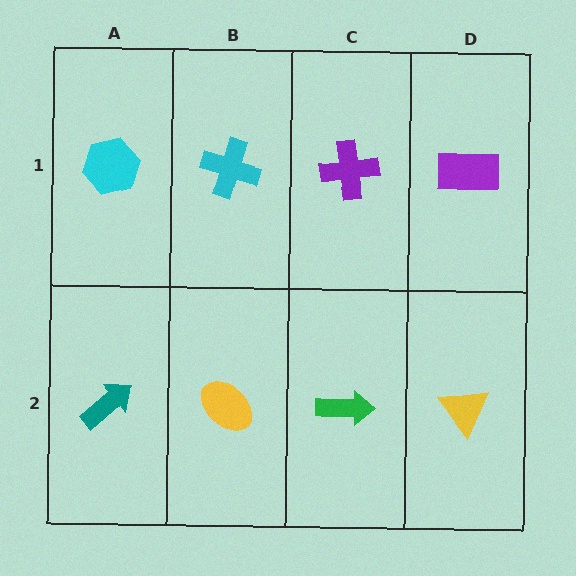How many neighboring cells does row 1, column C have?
3.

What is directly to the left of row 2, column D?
A green arrow.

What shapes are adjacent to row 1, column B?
A yellow ellipse (row 2, column B), a cyan hexagon (row 1, column A), a purple cross (row 1, column C).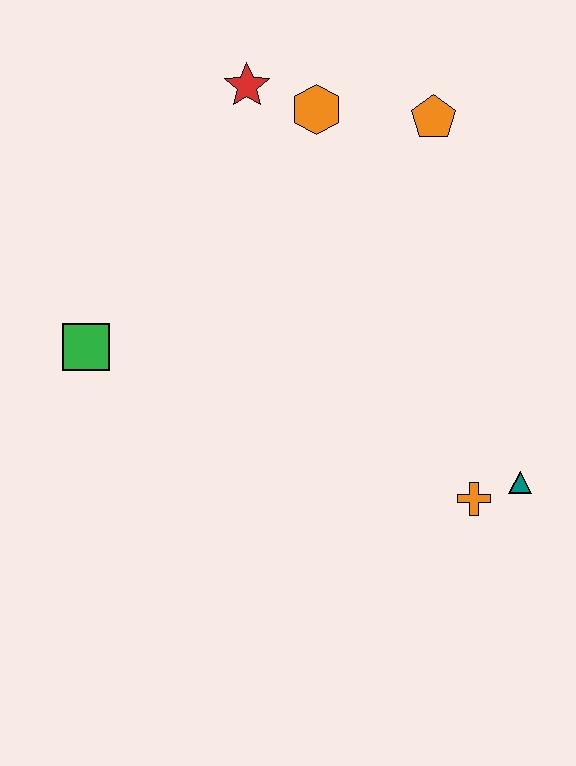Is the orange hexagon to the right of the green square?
Yes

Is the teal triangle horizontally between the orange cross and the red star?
No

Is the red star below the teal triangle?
No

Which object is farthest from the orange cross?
The red star is farthest from the orange cross.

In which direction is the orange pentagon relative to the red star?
The orange pentagon is to the right of the red star.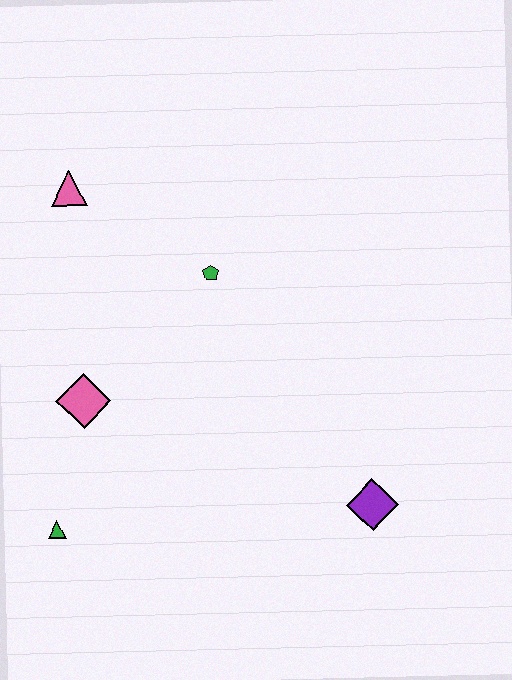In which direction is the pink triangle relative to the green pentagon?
The pink triangle is to the left of the green pentagon.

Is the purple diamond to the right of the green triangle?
Yes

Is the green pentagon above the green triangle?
Yes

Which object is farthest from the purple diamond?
The pink triangle is farthest from the purple diamond.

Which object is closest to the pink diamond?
The green triangle is closest to the pink diamond.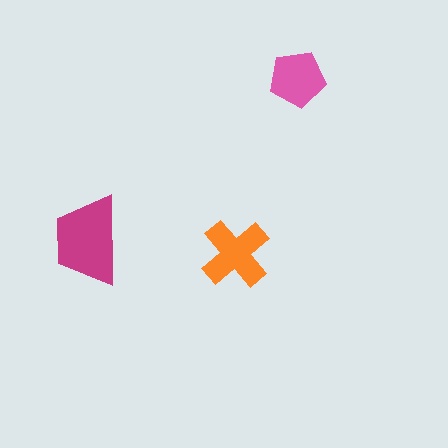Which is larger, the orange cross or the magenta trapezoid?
The magenta trapezoid.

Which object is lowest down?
The orange cross is bottommost.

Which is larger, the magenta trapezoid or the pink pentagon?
The magenta trapezoid.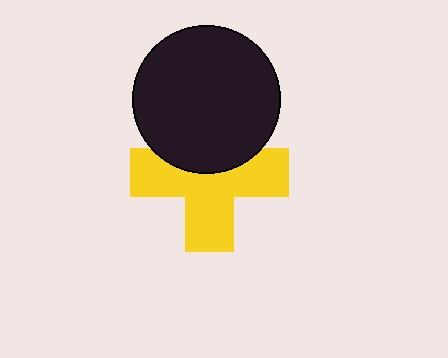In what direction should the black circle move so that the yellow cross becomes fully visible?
The black circle should move up. That is the shortest direction to clear the overlap and leave the yellow cross fully visible.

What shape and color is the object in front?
The object in front is a black circle.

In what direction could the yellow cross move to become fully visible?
The yellow cross could move down. That would shift it out from behind the black circle entirely.